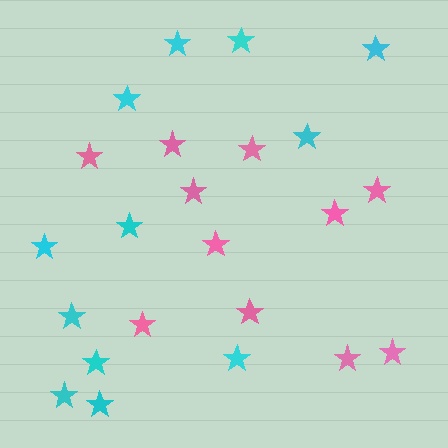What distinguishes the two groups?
There are 2 groups: one group of pink stars (11) and one group of cyan stars (12).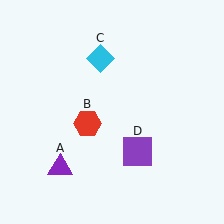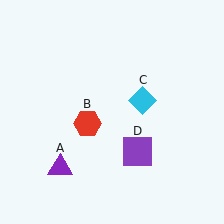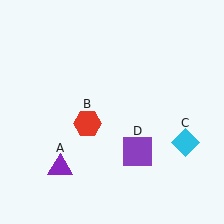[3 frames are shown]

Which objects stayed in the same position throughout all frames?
Purple triangle (object A) and red hexagon (object B) and purple square (object D) remained stationary.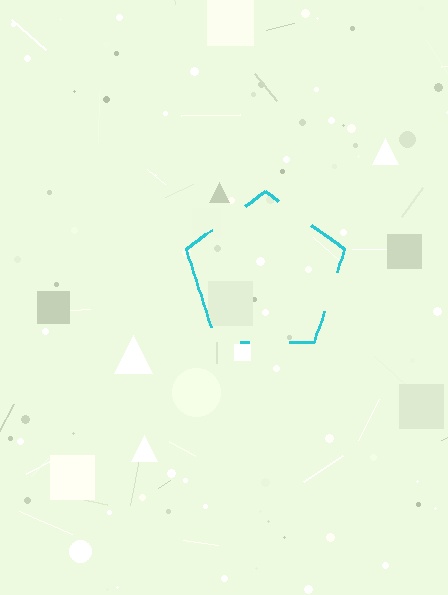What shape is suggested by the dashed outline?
The dashed outline suggests a pentagon.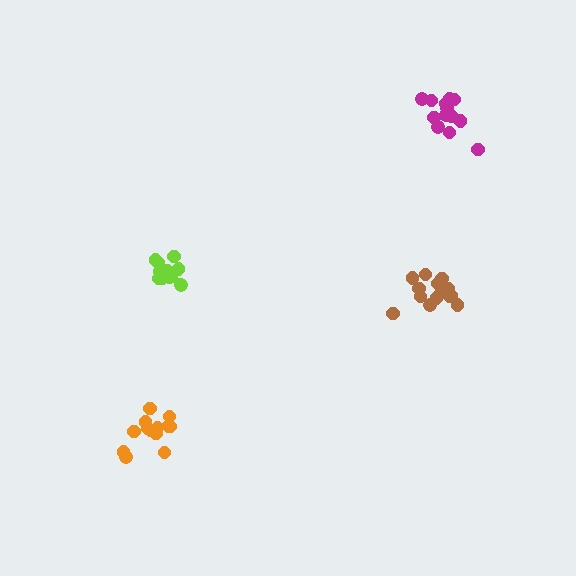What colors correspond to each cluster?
The clusters are colored: magenta, brown, orange, lime.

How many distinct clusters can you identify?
There are 4 distinct clusters.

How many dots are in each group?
Group 1: 13 dots, Group 2: 14 dots, Group 3: 14 dots, Group 4: 13 dots (54 total).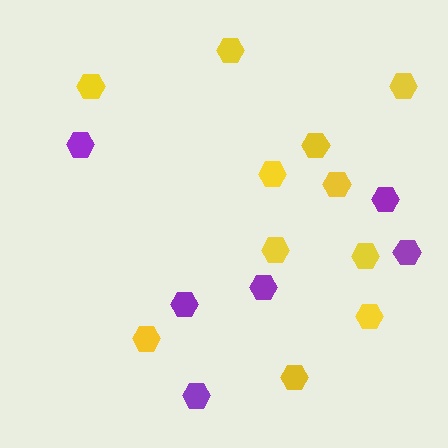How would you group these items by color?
There are 2 groups: one group of yellow hexagons (11) and one group of purple hexagons (6).